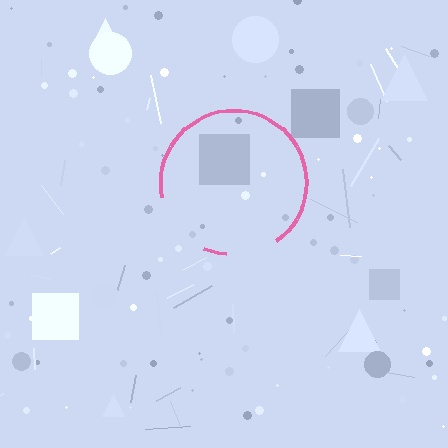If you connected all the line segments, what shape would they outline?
They would outline a circle.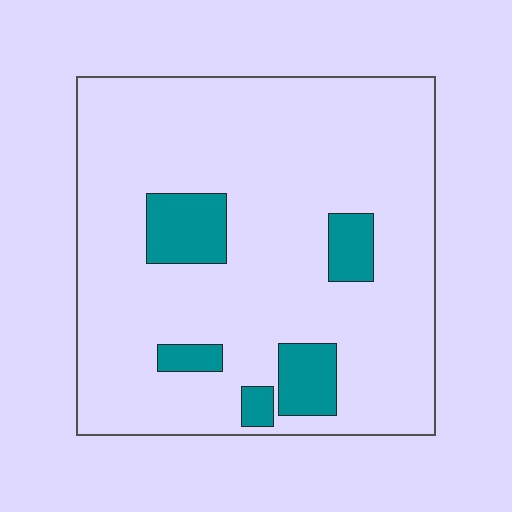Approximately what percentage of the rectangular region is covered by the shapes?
Approximately 15%.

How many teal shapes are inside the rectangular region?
5.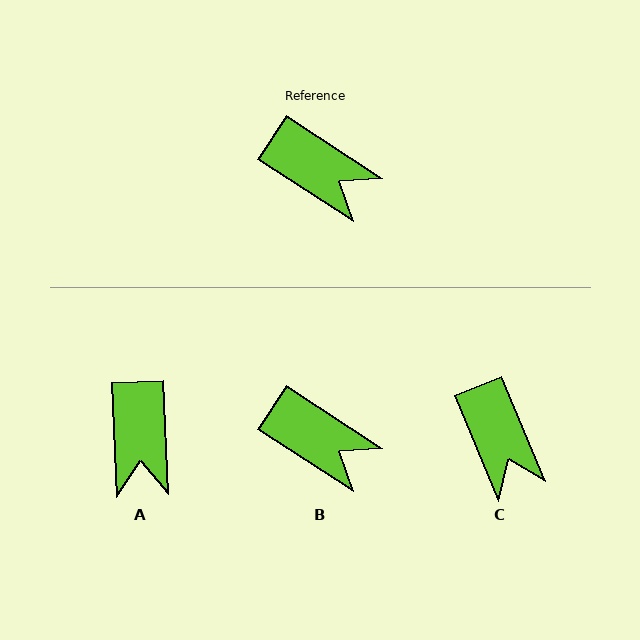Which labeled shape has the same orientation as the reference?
B.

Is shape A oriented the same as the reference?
No, it is off by about 55 degrees.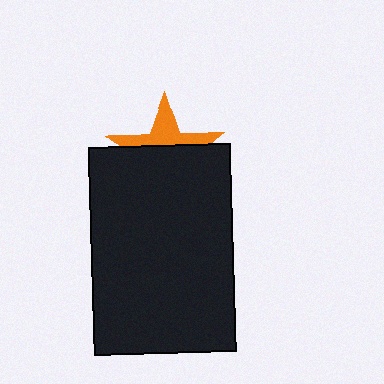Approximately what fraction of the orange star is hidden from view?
Roughly 63% of the orange star is hidden behind the black rectangle.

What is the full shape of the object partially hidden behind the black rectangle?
The partially hidden object is an orange star.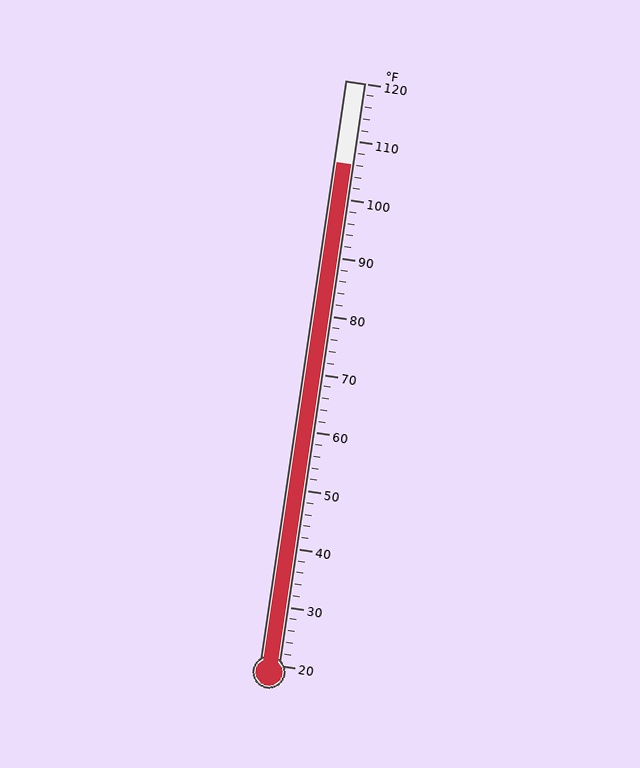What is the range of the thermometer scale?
The thermometer scale ranges from 20°F to 120°F.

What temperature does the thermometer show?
The thermometer shows approximately 106°F.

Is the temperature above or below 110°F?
The temperature is below 110°F.